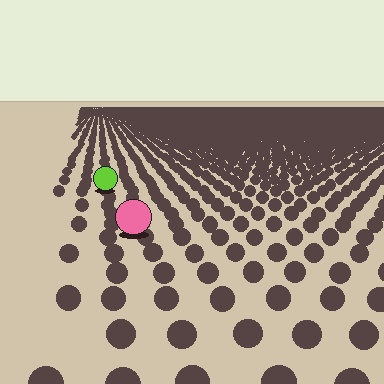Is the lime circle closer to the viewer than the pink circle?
No. The pink circle is closer — you can tell from the texture gradient: the ground texture is coarser near it.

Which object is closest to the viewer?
The pink circle is closest. The texture marks near it are larger and more spread out.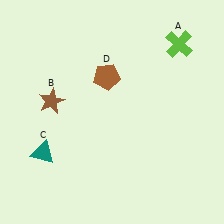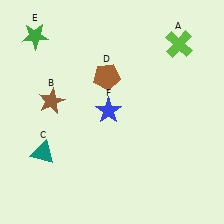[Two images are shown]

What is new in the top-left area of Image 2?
A blue star (F) was added in the top-left area of Image 2.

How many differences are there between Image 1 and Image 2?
There are 2 differences between the two images.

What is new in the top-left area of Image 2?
A green star (E) was added in the top-left area of Image 2.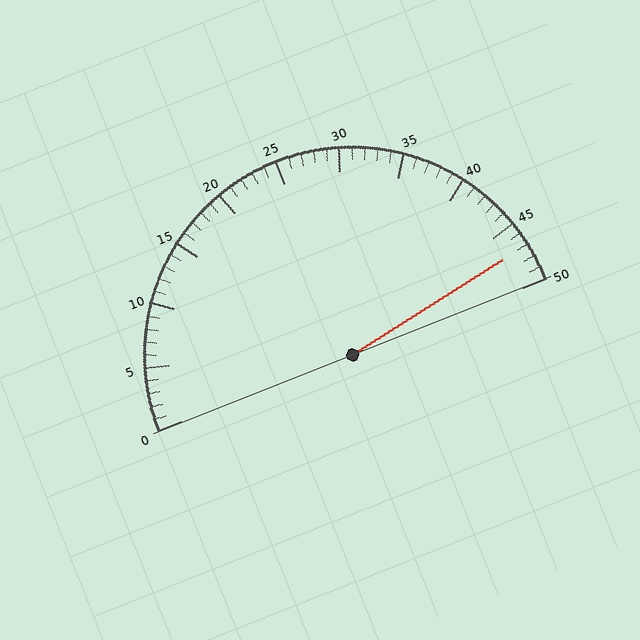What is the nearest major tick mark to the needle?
The nearest major tick mark is 45.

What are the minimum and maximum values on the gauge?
The gauge ranges from 0 to 50.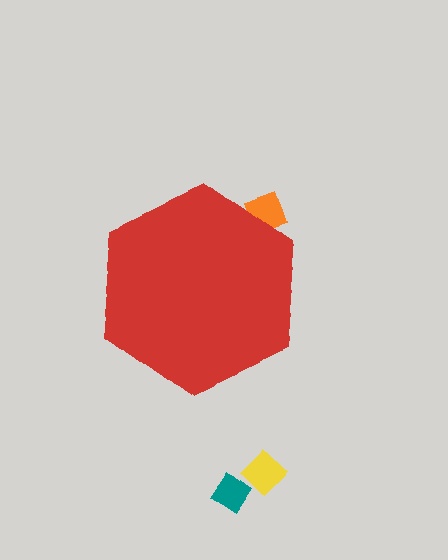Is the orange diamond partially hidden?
Yes, the orange diamond is partially hidden behind the red hexagon.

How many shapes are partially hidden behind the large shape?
1 shape is partially hidden.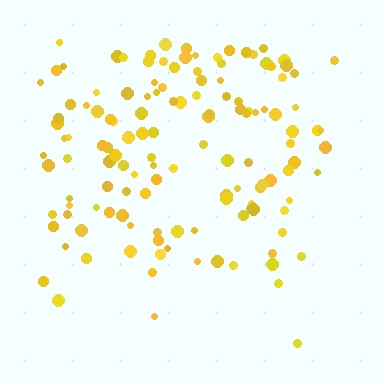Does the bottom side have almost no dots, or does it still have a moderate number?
Still a moderate number, just noticeably fewer than the top.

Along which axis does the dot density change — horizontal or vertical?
Vertical.